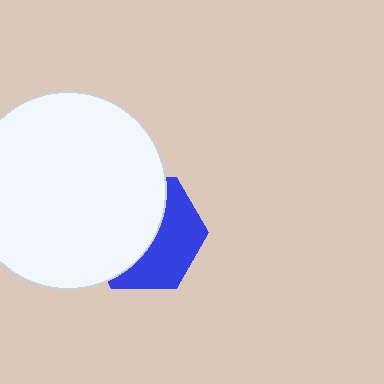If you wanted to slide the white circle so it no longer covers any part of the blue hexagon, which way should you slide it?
Slide it left — that is the most direct way to separate the two shapes.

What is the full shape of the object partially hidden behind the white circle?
The partially hidden object is a blue hexagon.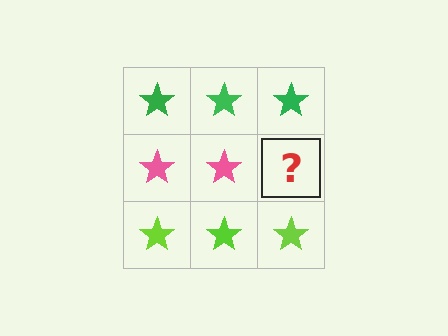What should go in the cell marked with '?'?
The missing cell should contain a pink star.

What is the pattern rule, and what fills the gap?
The rule is that each row has a consistent color. The gap should be filled with a pink star.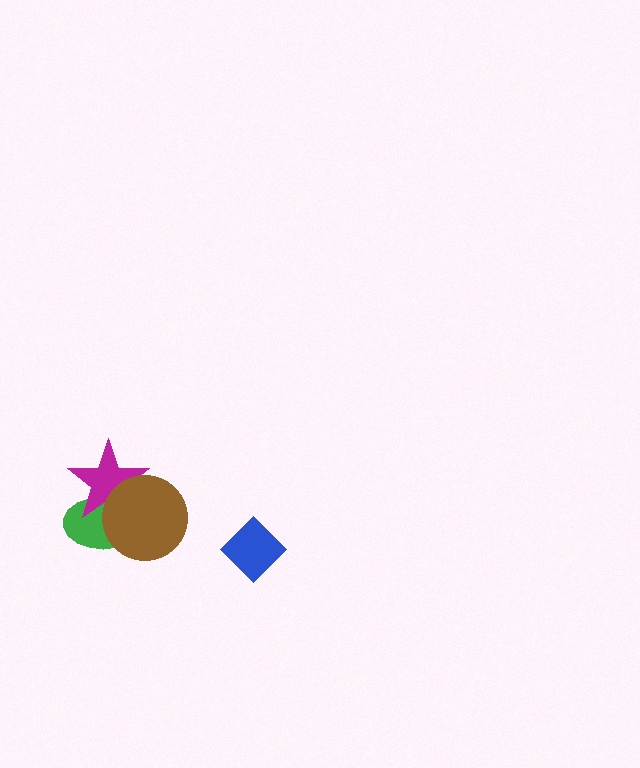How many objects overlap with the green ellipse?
2 objects overlap with the green ellipse.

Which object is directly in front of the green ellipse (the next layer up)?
The magenta star is directly in front of the green ellipse.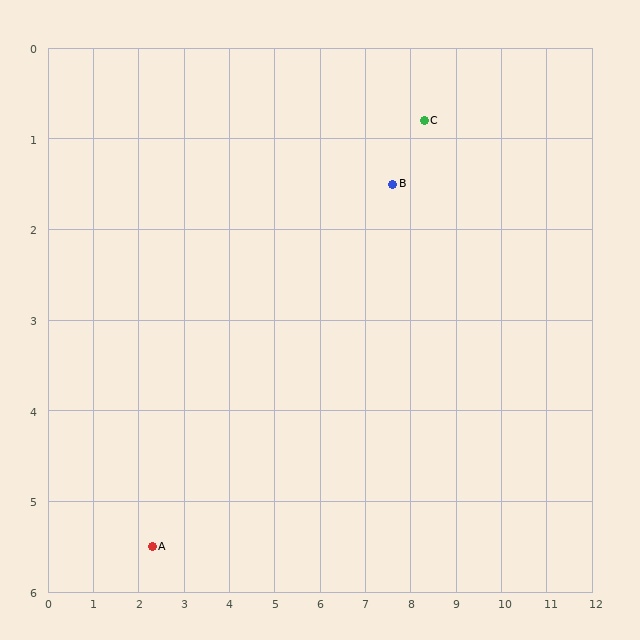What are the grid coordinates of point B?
Point B is at approximately (7.6, 1.5).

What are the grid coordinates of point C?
Point C is at approximately (8.3, 0.8).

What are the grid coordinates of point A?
Point A is at approximately (2.3, 5.5).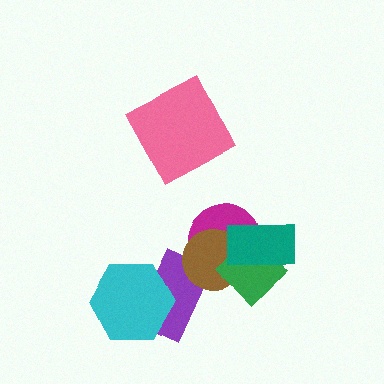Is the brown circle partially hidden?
Yes, it is partially covered by another shape.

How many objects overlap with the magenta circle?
3 objects overlap with the magenta circle.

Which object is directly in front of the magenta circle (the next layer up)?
The brown circle is directly in front of the magenta circle.